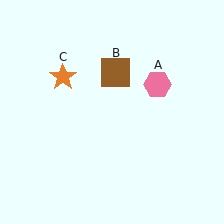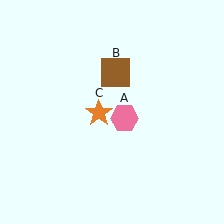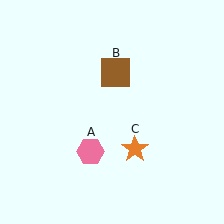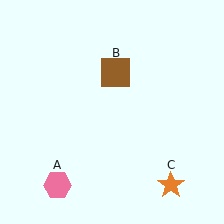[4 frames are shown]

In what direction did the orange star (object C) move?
The orange star (object C) moved down and to the right.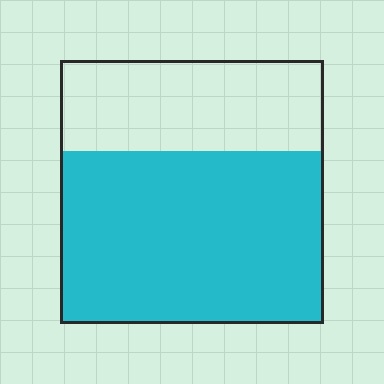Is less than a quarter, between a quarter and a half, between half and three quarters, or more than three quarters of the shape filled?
Between half and three quarters.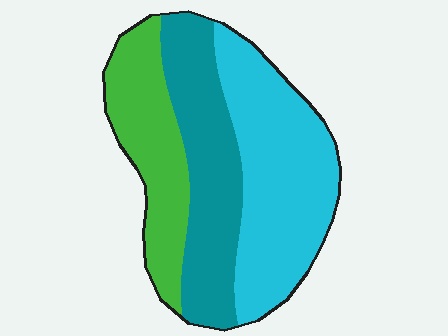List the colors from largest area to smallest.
From largest to smallest: cyan, teal, green.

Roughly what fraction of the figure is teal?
Teal takes up about one third (1/3) of the figure.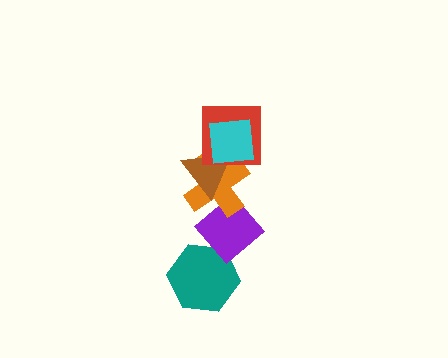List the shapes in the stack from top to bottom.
From top to bottom: the cyan square, the red square, the brown triangle, the orange cross, the purple diamond, the teal hexagon.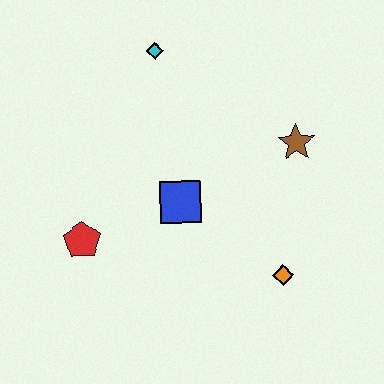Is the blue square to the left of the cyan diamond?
No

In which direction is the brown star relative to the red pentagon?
The brown star is to the right of the red pentagon.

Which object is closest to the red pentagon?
The blue square is closest to the red pentagon.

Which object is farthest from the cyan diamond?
The orange diamond is farthest from the cyan diamond.